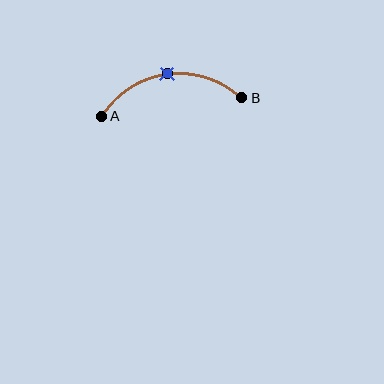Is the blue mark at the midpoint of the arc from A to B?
Yes. The blue mark lies on the arc at equal arc-length from both A and B — it is the arc midpoint.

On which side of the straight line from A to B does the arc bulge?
The arc bulges above the straight line connecting A and B.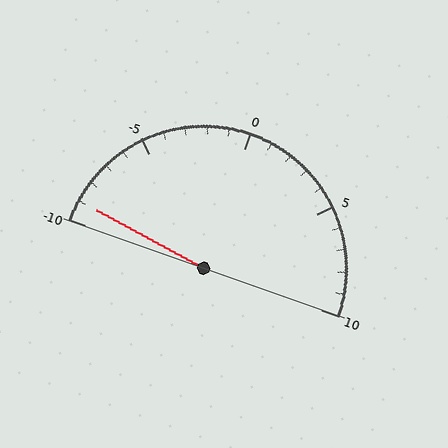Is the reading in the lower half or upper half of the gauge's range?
The reading is in the lower half of the range (-10 to 10).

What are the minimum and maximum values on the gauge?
The gauge ranges from -10 to 10.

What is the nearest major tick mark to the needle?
The nearest major tick mark is -10.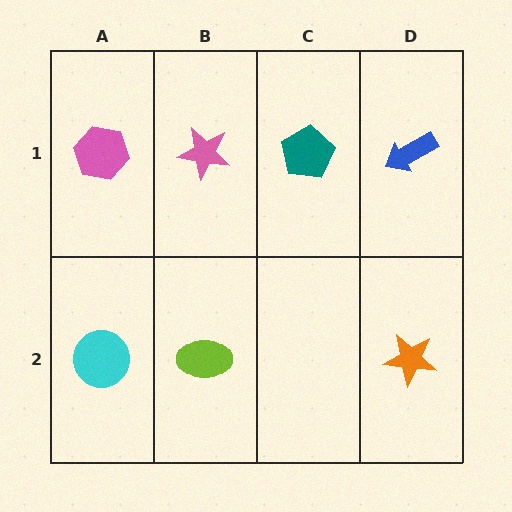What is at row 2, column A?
A cyan circle.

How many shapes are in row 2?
3 shapes.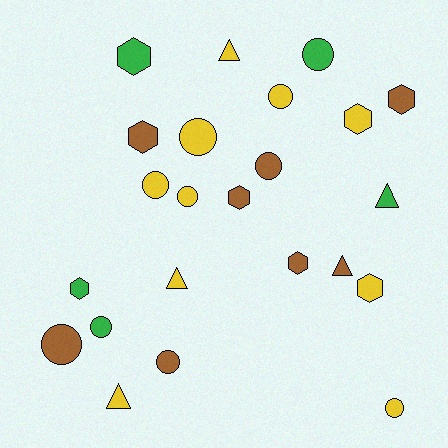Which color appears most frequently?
Yellow, with 10 objects.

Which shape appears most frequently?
Circle, with 10 objects.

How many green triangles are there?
There is 1 green triangle.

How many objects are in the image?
There are 23 objects.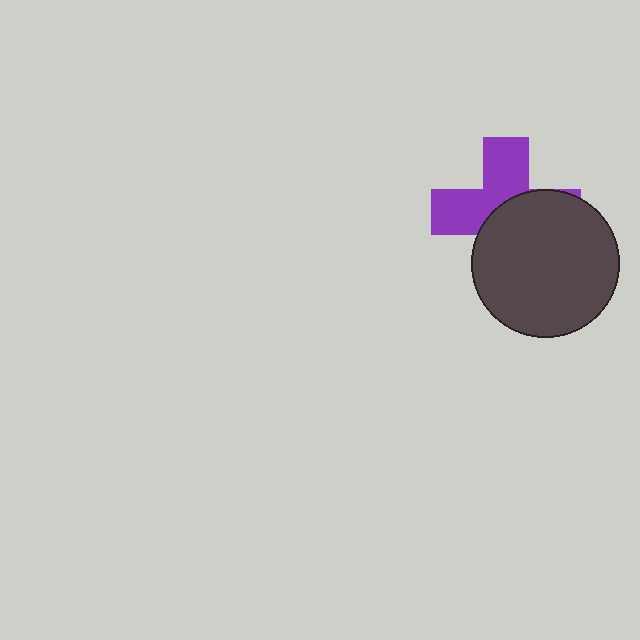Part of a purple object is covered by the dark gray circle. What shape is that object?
It is a cross.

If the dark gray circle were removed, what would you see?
You would see the complete purple cross.